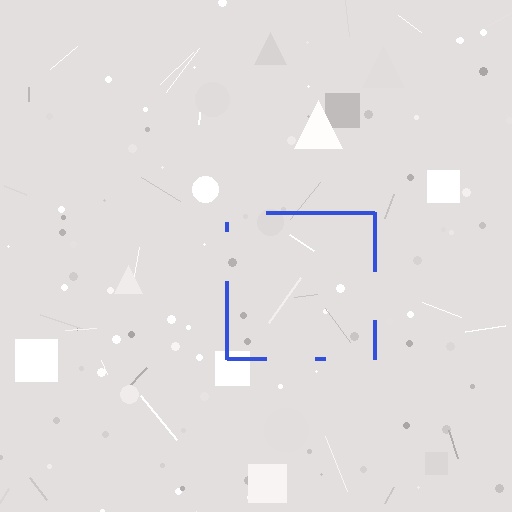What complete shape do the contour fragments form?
The contour fragments form a square.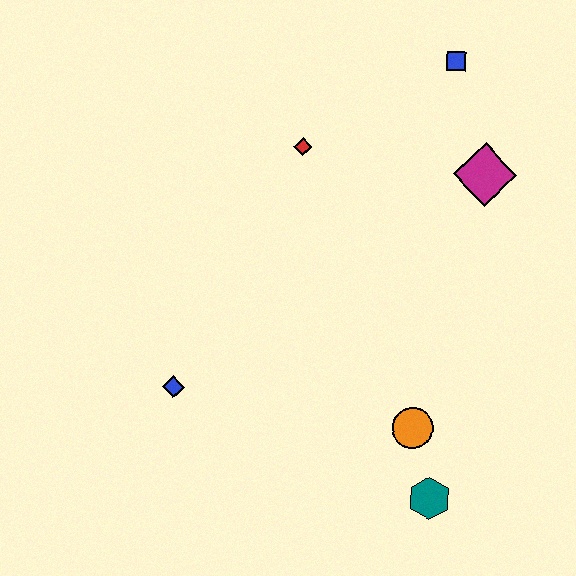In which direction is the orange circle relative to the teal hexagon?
The orange circle is above the teal hexagon.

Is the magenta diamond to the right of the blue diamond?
Yes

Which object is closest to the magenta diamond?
The blue square is closest to the magenta diamond.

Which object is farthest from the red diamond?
The teal hexagon is farthest from the red diamond.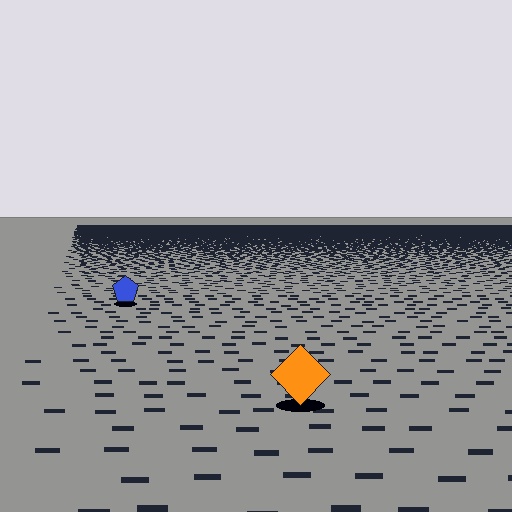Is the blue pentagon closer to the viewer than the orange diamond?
No. The orange diamond is closer — you can tell from the texture gradient: the ground texture is coarser near it.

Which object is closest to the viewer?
The orange diamond is closest. The texture marks near it are larger and more spread out.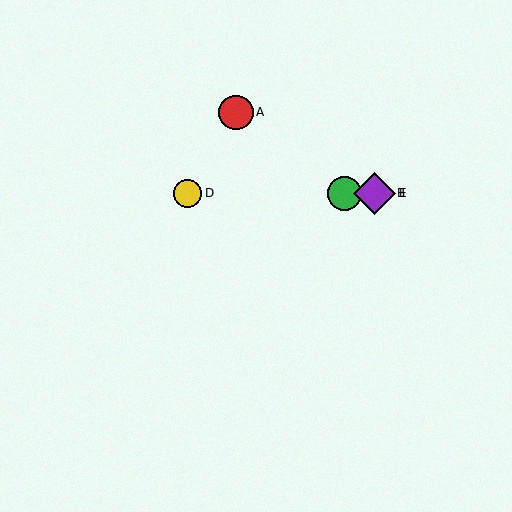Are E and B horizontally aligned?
Yes, both are at y≈193.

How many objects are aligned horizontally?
4 objects (B, C, D, E) are aligned horizontally.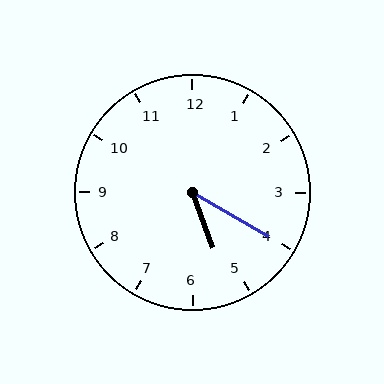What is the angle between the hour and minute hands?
Approximately 40 degrees.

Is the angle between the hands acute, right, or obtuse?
It is acute.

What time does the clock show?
5:20.